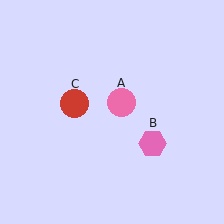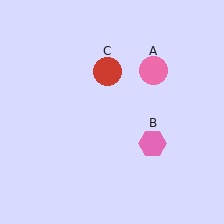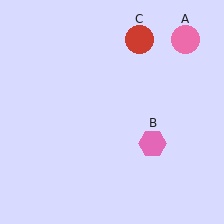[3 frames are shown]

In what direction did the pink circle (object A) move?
The pink circle (object A) moved up and to the right.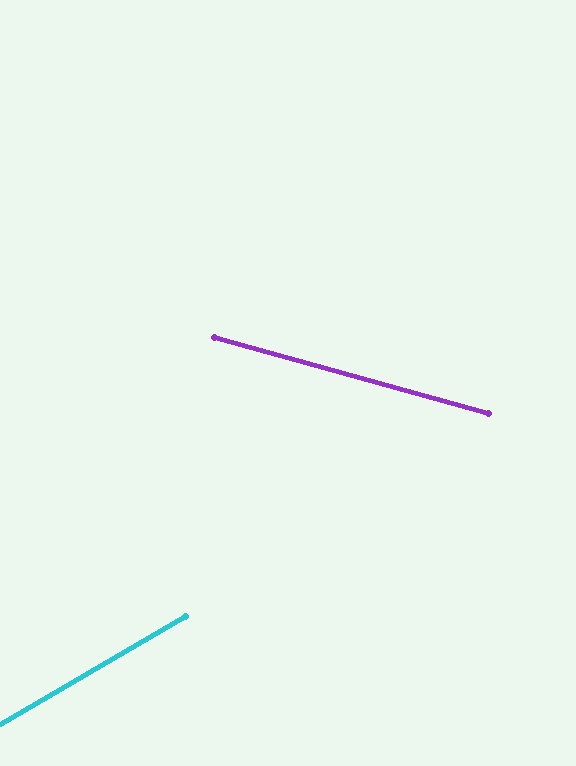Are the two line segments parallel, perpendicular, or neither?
Neither parallel nor perpendicular — they differ by about 45°.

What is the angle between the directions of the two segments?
Approximately 45 degrees.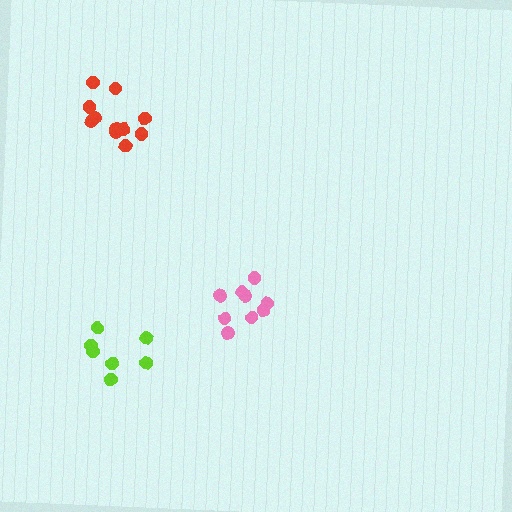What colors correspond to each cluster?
The clusters are colored: pink, red, lime.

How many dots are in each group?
Group 1: 9 dots, Group 2: 12 dots, Group 3: 8 dots (29 total).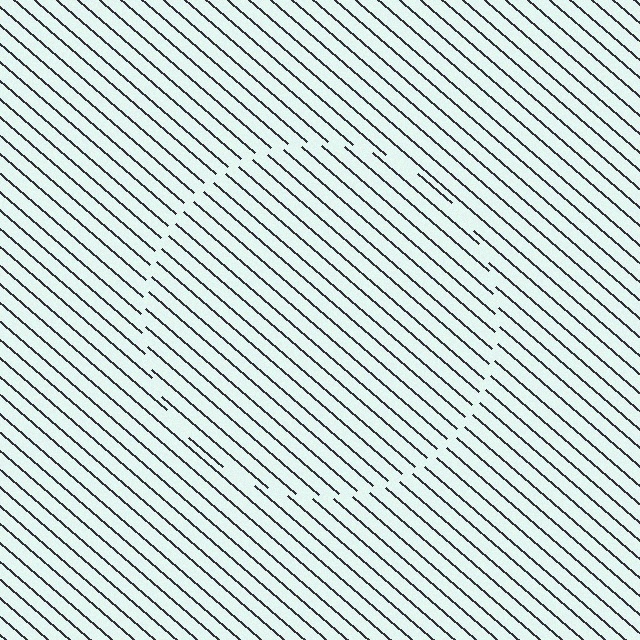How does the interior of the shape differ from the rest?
The interior of the shape contains the same grating, shifted by half a period — the contour is defined by the phase discontinuity where line-ends from the inner and outer gratings abut.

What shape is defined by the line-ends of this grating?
An illusory circle. The interior of the shape contains the same grating, shifted by half a period — the contour is defined by the phase discontinuity where line-ends from the inner and outer gratings abut.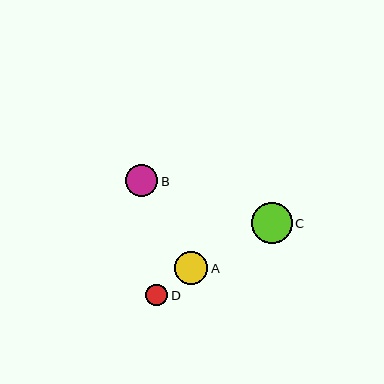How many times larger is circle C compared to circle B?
Circle C is approximately 1.3 times the size of circle B.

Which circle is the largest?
Circle C is the largest with a size of approximately 41 pixels.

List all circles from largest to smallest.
From largest to smallest: C, A, B, D.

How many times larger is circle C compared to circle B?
Circle C is approximately 1.3 times the size of circle B.